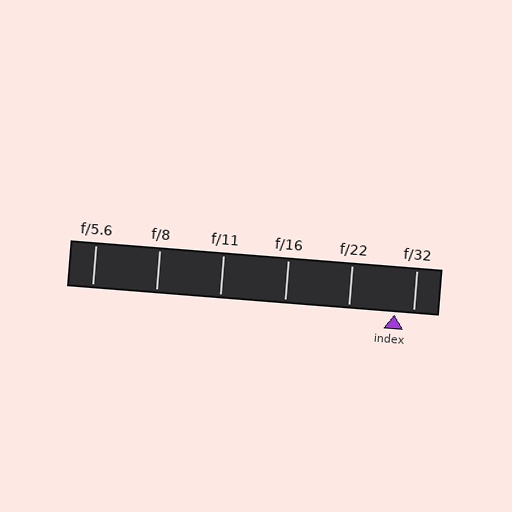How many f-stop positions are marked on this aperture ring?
There are 6 f-stop positions marked.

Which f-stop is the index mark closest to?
The index mark is closest to f/32.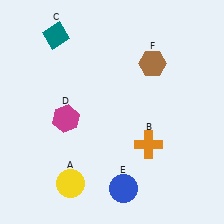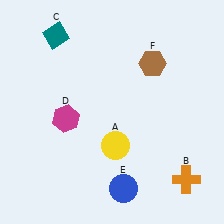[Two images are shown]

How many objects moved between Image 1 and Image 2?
2 objects moved between the two images.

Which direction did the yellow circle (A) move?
The yellow circle (A) moved right.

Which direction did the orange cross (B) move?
The orange cross (B) moved right.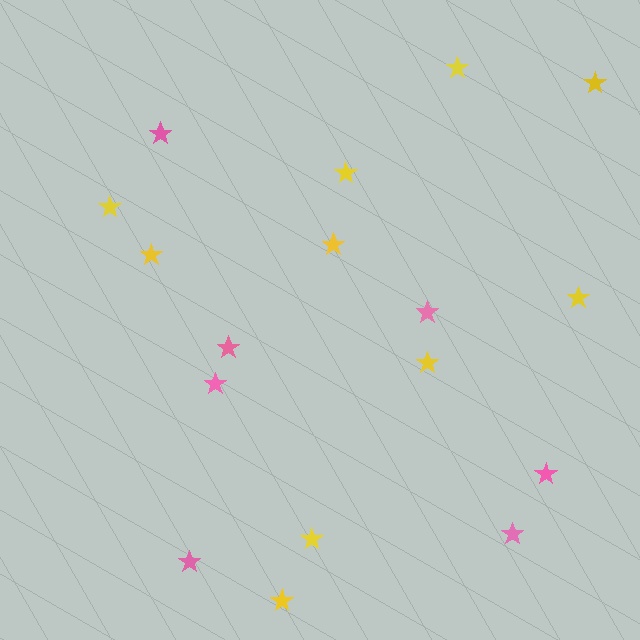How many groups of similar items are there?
There are 2 groups: one group of pink stars (7) and one group of yellow stars (10).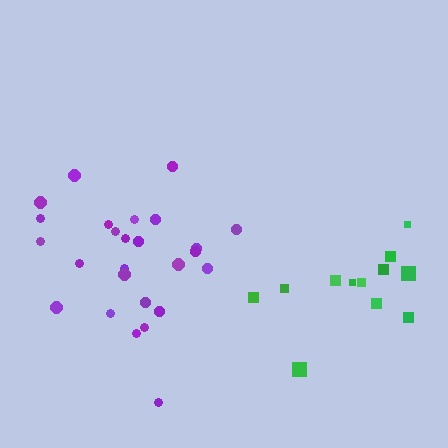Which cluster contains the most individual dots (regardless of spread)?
Purple (26).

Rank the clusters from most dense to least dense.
purple, green.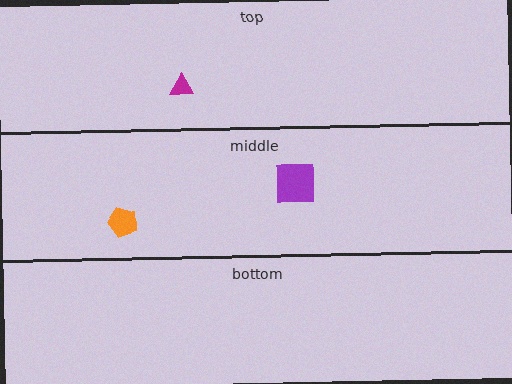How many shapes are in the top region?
1.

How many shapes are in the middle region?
2.